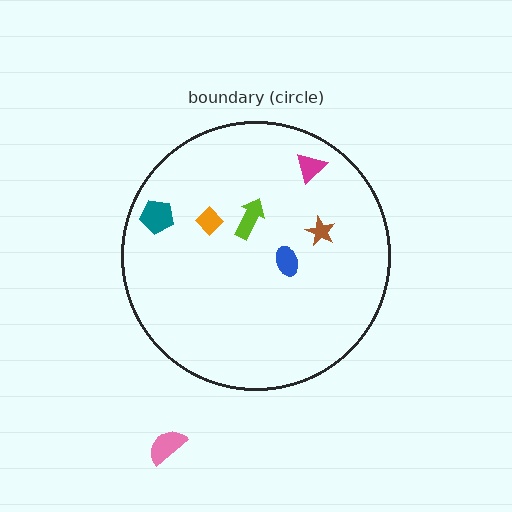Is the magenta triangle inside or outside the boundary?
Inside.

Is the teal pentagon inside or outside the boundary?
Inside.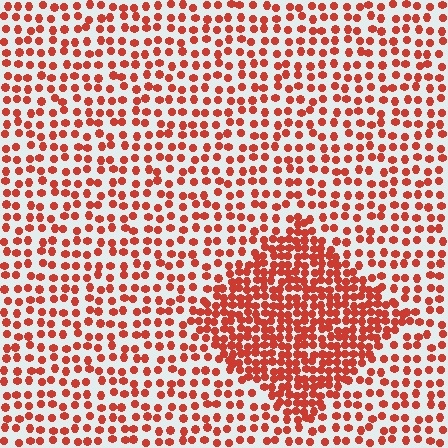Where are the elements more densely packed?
The elements are more densely packed inside the diamond boundary.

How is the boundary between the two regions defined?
The boundary is defined by a change in element density (approximately 2.1x ratio). All elements are the same color, size, and shape.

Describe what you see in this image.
The image contains small red elements arranged at two different densities. A diamond-shaped region is visible where the elements are more densely packed than the surrounding area.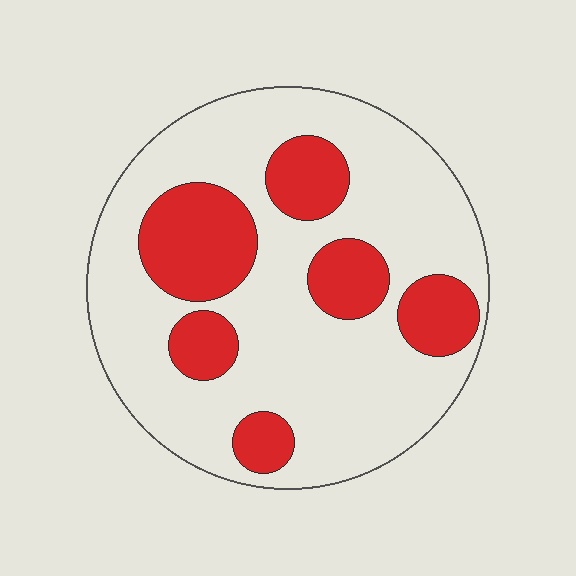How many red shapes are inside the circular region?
6.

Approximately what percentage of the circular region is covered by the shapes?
Approximately 25%.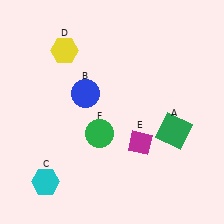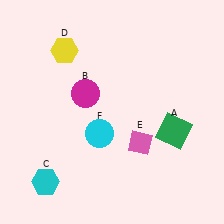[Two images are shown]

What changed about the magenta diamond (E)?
In Image 1, E is magenta. In Image 2, it changed to pink.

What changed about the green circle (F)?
In Image 1, F is green. In Image 2, it changed to cyan.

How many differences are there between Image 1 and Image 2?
There are 3 differences between the two images.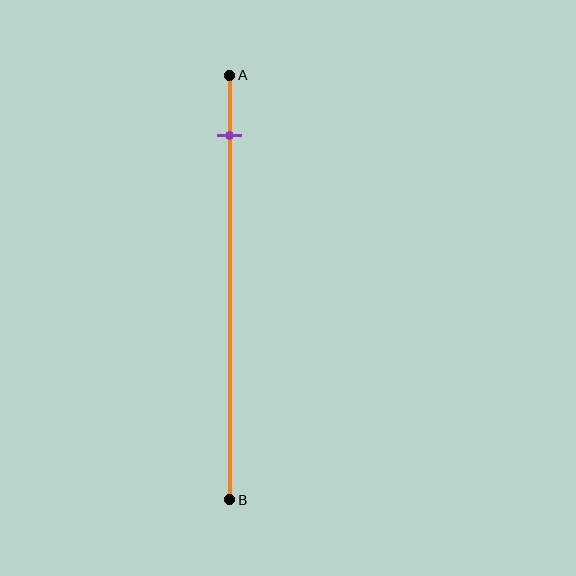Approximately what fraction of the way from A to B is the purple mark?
The purple mark is approximately 15% of the way from A to B.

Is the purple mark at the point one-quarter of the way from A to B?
No, the mark is at about 15% from A, not at the 25% one-quarter point.